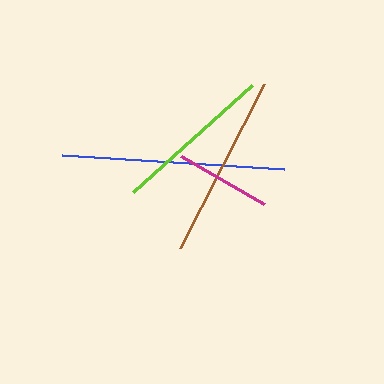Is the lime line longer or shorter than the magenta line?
The lime line is longer than the magenta line.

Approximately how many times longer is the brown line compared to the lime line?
The brown line is approximately 1.2 times the length of the lime line.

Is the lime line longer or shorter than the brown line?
The brown line is longer than the lime line.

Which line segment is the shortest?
The magenta line is the shortest at approximately 96 pixels.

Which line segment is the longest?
The blue line is the longest at approximately 222 pixels.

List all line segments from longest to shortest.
From longest to shortest: blue, brown, lime, magenta.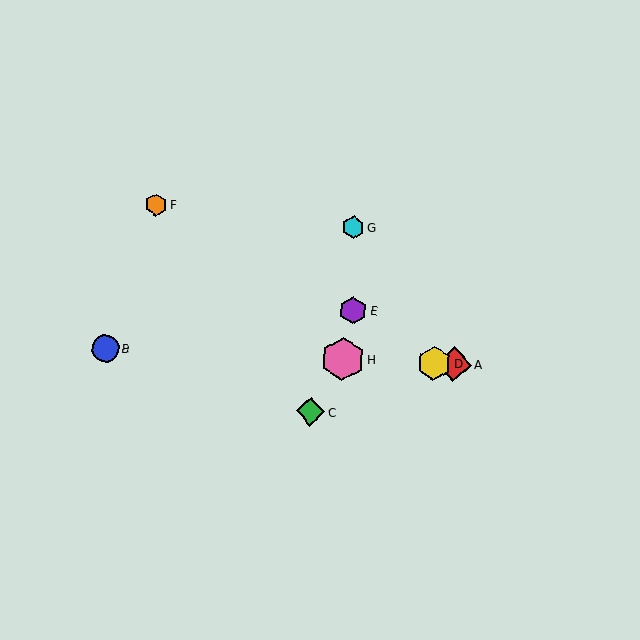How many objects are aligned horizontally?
4 objects (A, B, D, H) are aligned horizontally.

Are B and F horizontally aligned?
No, B is at y≈349 and F is at y≈205.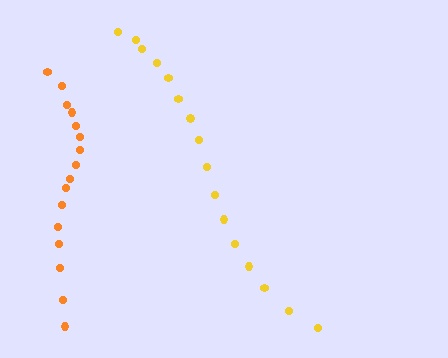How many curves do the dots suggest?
There are 2 distinct paths.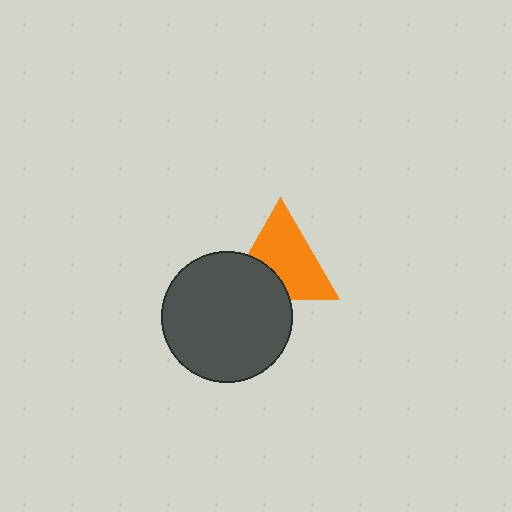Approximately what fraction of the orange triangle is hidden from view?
Roughly 31% of the orange triangle is hidden behind the dark gray circle.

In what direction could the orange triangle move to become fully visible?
The orange triangle could move up. That would shift it out from behind the dark gray circle entirely.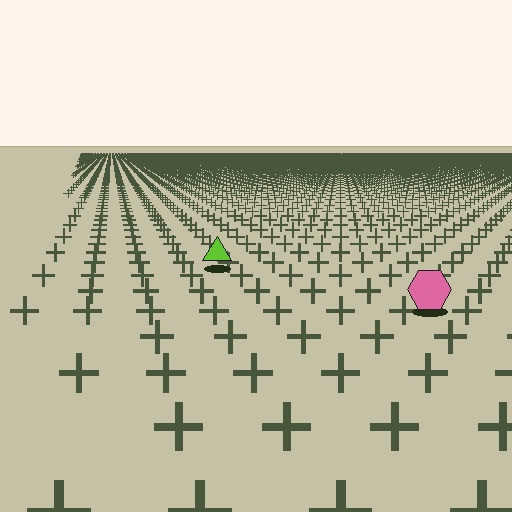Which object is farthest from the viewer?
The lime triangle is farthest from the viewer. It appears smaller and the ground texture around it is denser.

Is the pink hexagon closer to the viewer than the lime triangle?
Yes. The pink hexagon is closer — you can tell from the texture gradient: the ground texture is coarser near it.